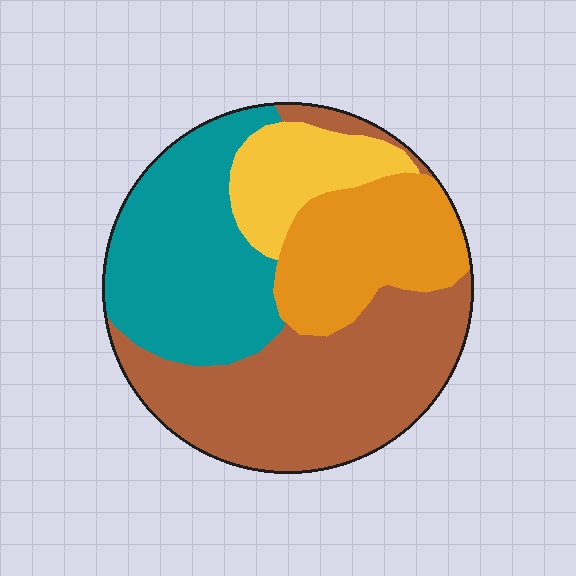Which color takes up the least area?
Yellow, at roughly 10%.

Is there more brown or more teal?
Brown.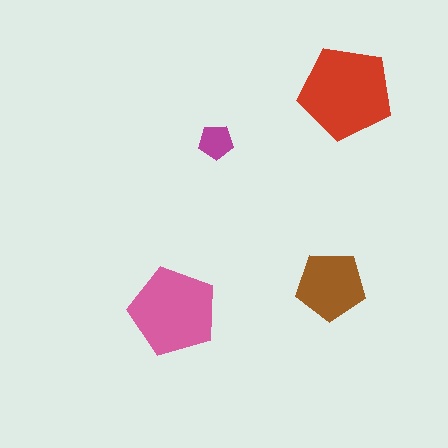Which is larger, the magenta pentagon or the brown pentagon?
The brown one.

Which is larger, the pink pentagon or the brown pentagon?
The pink one.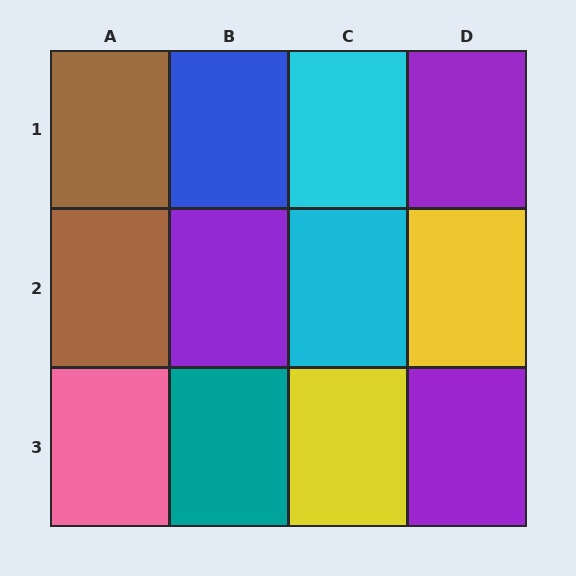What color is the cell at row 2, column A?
Brown.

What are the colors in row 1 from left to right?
Brown, blue, cyan, purple.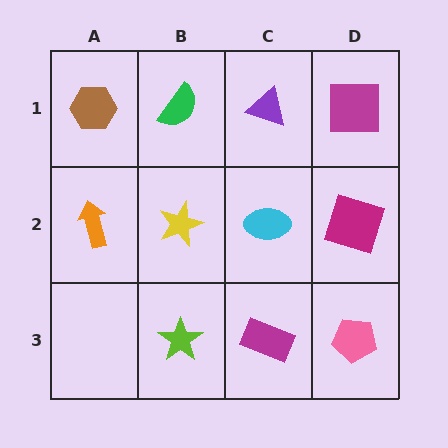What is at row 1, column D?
A magenta square.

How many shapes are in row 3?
3 shapes.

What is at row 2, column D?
A magenta square.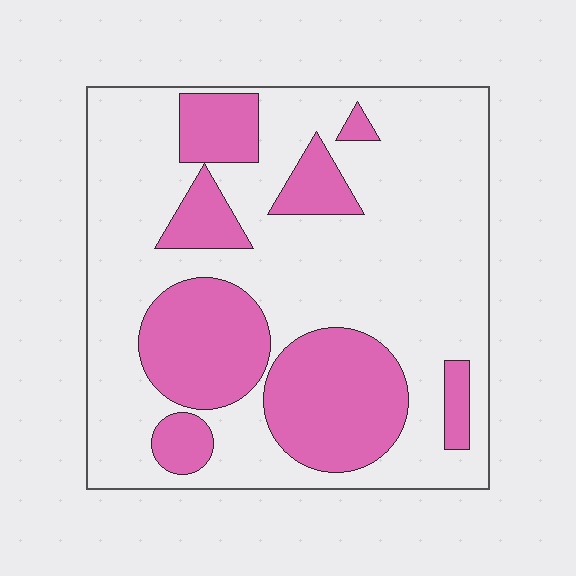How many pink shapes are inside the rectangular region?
8.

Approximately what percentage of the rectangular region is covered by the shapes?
Approximately 30%.